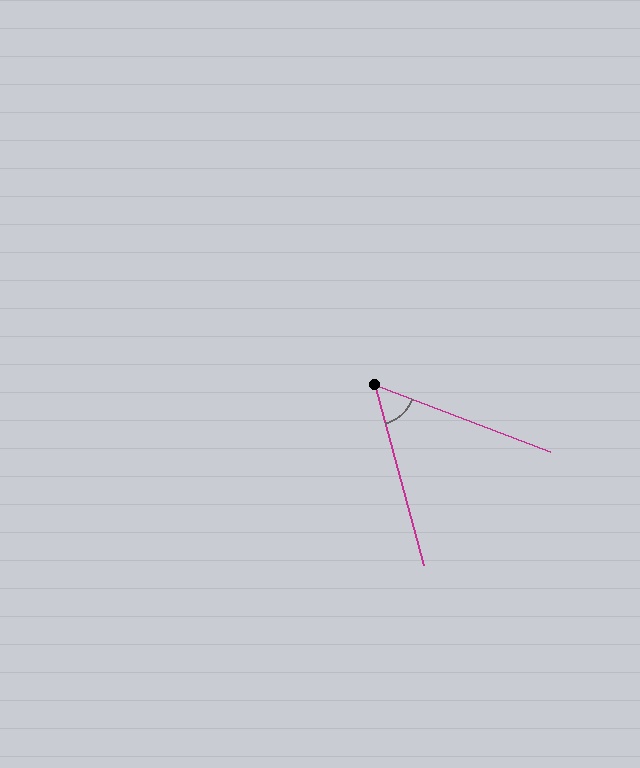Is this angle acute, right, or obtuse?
It is acute.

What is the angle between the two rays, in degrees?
Approximately 54 degrees.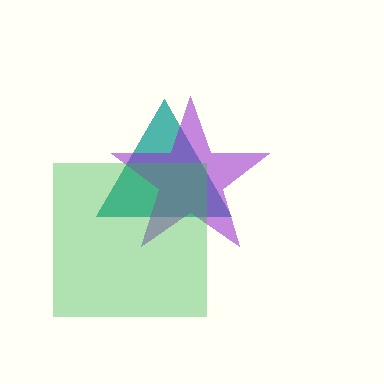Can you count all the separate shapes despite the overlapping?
Yes, there are 3 separate shapes.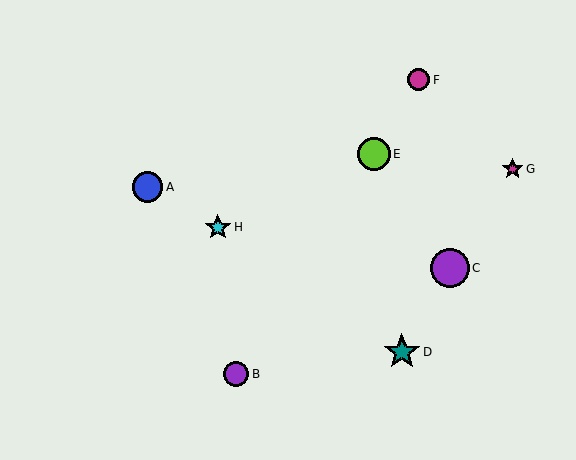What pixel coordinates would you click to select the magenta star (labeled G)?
Click at (513, 169) to select the magenta star G.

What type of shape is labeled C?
Shape C is a purple circle.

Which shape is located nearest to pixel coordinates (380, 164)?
The lime circle (labeled E) at (374, 154) is nearest to that location.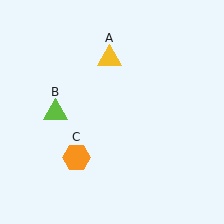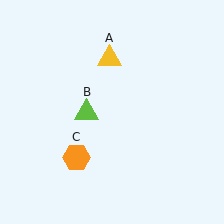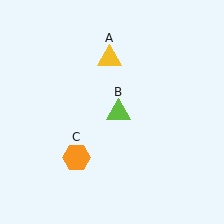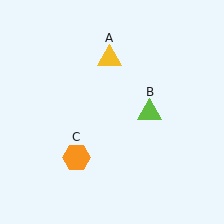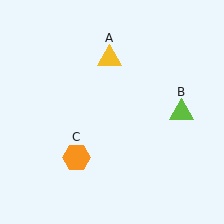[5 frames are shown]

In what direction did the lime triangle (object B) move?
The lime triangle (object B) moved right.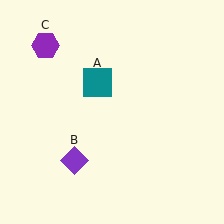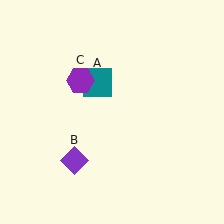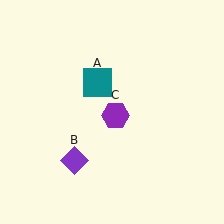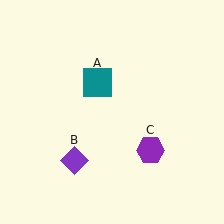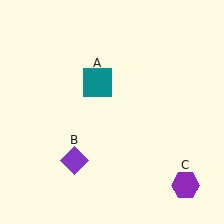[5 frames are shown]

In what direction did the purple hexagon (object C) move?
The purple hexagon (object C) moved down and to the right.